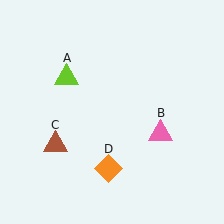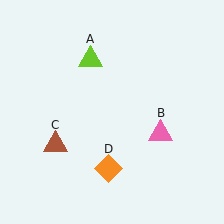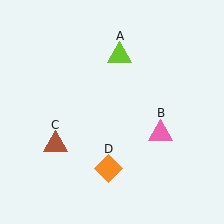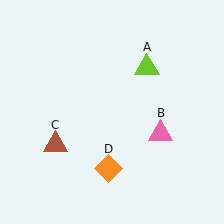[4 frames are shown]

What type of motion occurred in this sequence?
The lime triangle (object A) rotated clockwise around the center of the scene.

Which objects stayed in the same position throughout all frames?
Pink triangle (object B) and brown triangle (object C) and orange diamond (object D) remained stationary.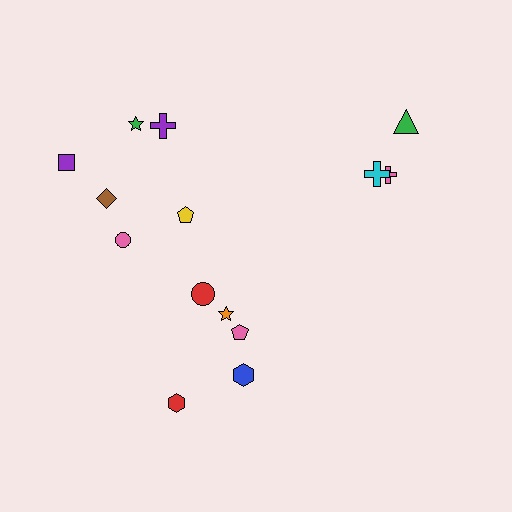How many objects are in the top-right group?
There are 3 objects.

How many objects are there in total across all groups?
There are 14 objects.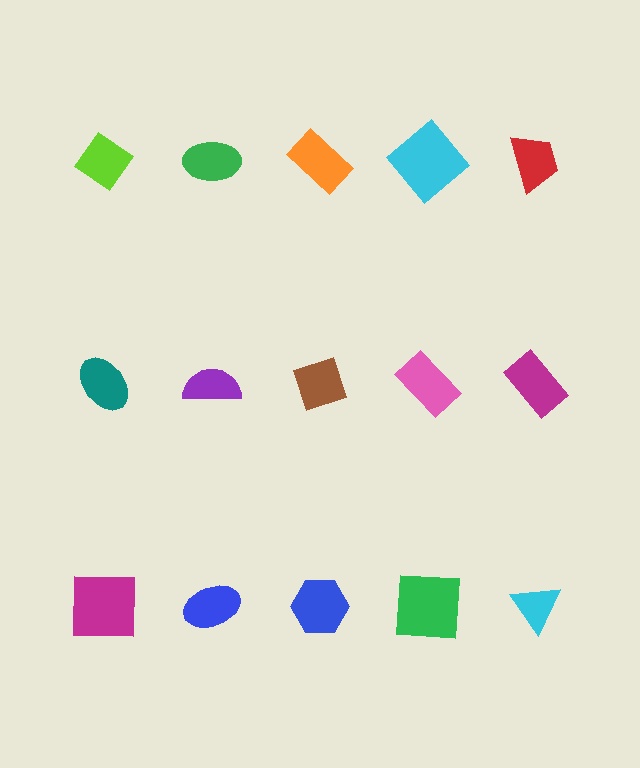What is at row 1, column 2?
A green ellipse.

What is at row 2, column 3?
A brown diamond.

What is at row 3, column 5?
A cyan triangle.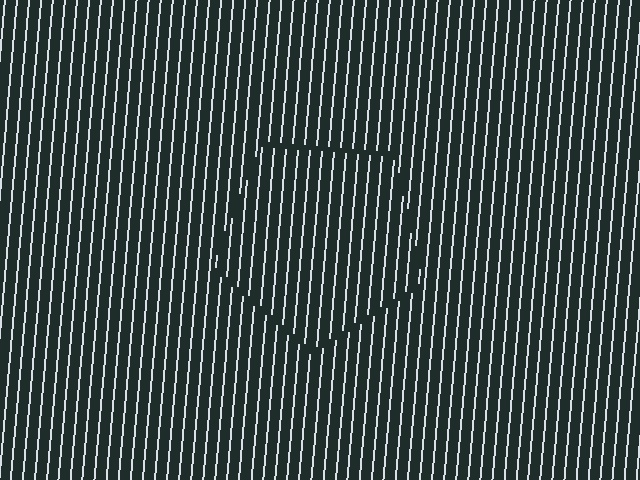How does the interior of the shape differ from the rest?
The interior of the shape contains the same grating, shifted by half a period — the contour is defined by the phase discontinuity where line-ends from the inner and outer gratings abut.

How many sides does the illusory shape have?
5 sides — the line-ends trace a pentagon.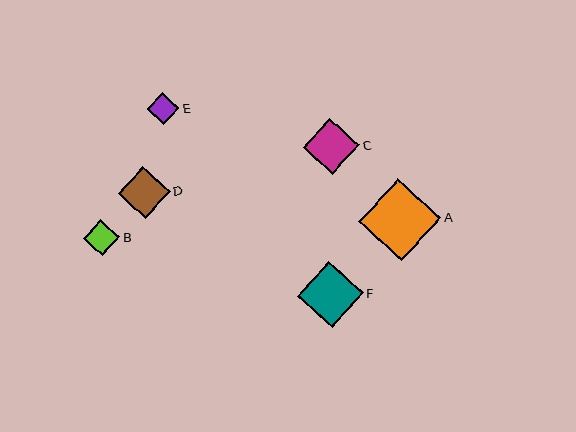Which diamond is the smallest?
Diamond E is the smallest with a size of approximately 32 pixels.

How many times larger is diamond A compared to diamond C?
Diamond A is approximately 1.5 times the size of diamond C.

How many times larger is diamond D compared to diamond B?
Diamond D is approximately 1.4 times the size of diamond B.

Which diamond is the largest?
Diamond A is the largest with a size of approximately 82 pixels.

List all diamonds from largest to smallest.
From largest to smallest: A, F, C, D, B, E.